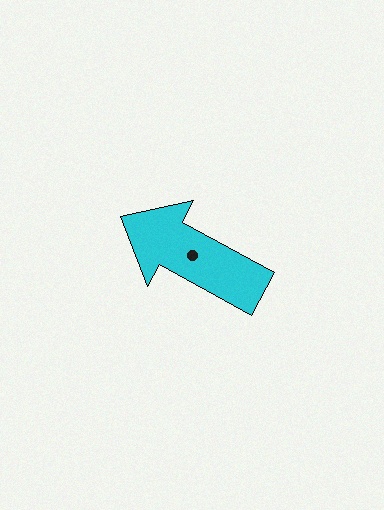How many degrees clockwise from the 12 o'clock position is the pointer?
Approximately 299 degrees.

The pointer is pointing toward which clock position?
Roughly 10 o'clock.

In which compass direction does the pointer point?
Northwest.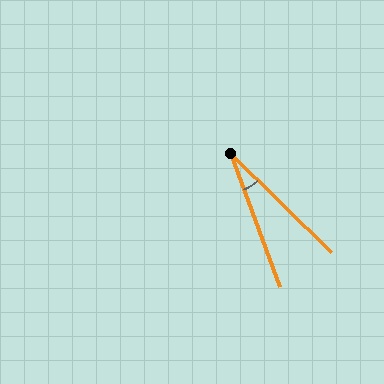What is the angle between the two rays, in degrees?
Approximately 25 degrees.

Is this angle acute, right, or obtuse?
It is acute.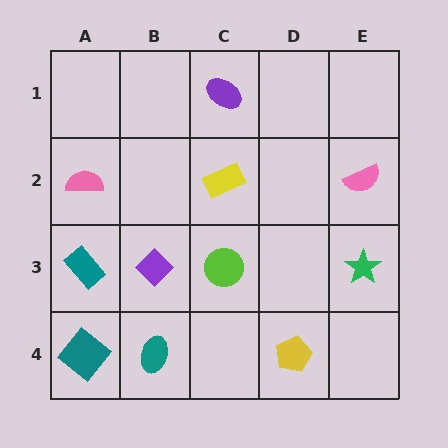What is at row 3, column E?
A green star.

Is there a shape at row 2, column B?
No, that cell is empty.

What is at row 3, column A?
A teal rectangle.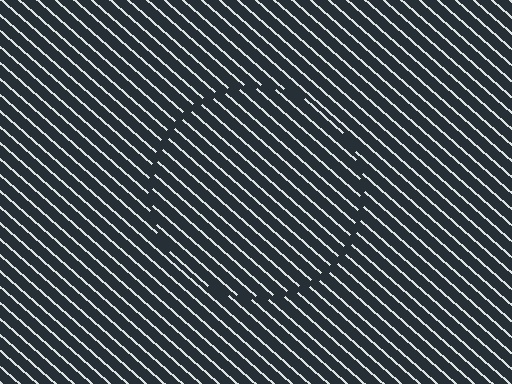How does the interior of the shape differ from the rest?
The interior of the shape contains the same grating, shifted by half a period — the contour is defined by the phase discontinuity where line-ends from the inner and outer gratings abut.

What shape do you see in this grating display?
An illusory circle. The interior of the shape contains the same grating, shifted by half a period — the contour is defined by the phase discontinuity where line-ends from the inner and outer gratings abut.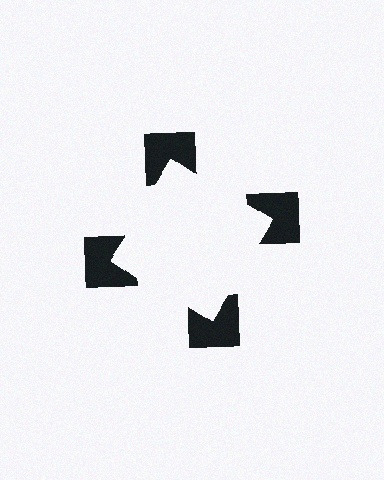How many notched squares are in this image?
There are 4 — one at each vertex of the illusory square.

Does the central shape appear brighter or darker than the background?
It typically appears slightly brighter than the background, even though no actual brightness change is drawn.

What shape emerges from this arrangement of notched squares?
An illusory square — its edges are inferred from the aligned wedge cuts in the notched squares, not physically drawn.